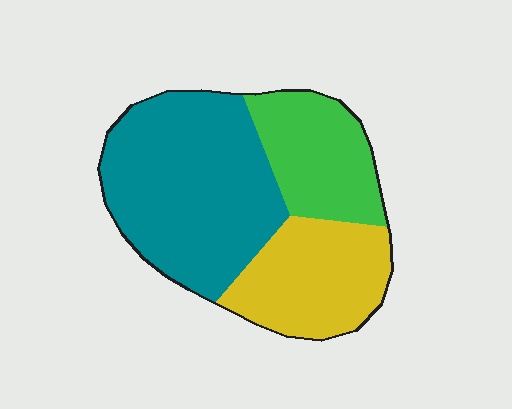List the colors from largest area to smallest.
From largest to smallest: teal, yellow, green.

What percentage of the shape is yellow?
Yellow takes up between a sixth and a third of the shape.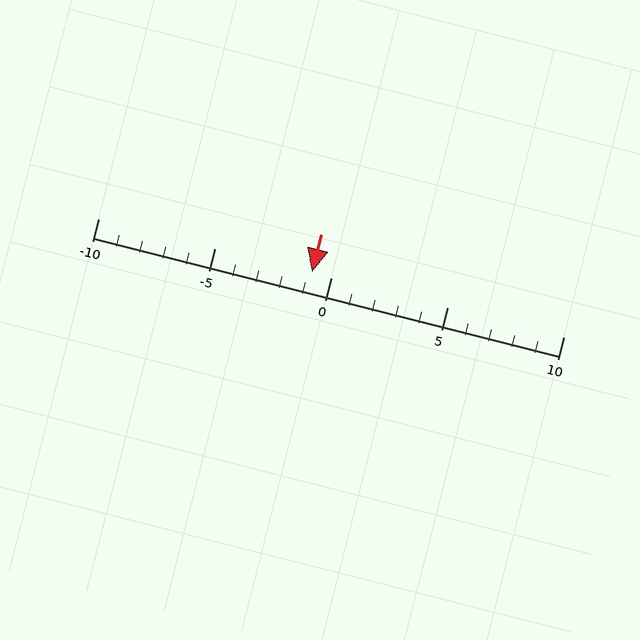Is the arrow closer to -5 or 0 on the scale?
The arrow is closer to 0.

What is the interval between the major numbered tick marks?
The major tick marks are spaced 5 units apart.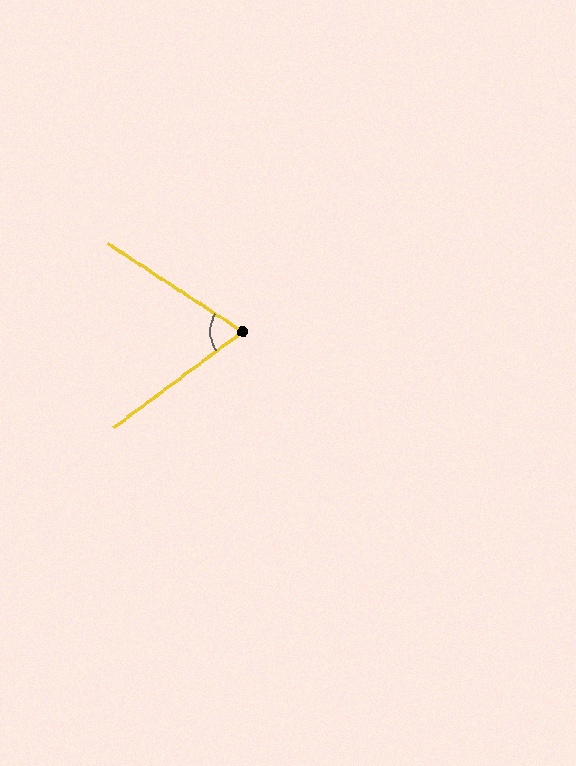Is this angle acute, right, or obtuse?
It is acute.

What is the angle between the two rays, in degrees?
Approximately 69 degrees.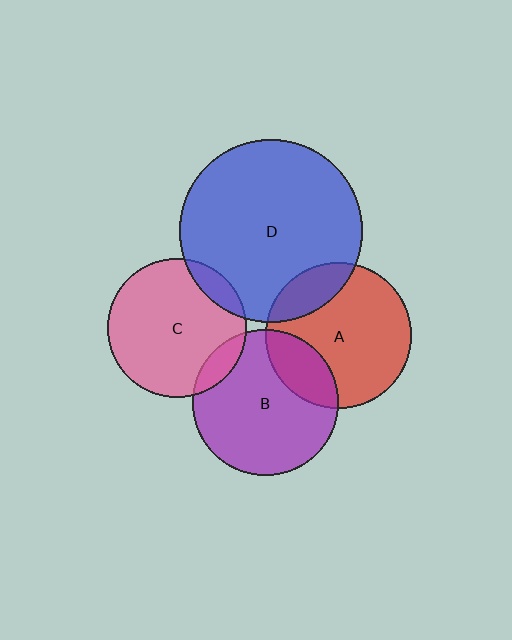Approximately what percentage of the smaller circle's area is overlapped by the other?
Approximately 10%.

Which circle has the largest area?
Circle D (blue).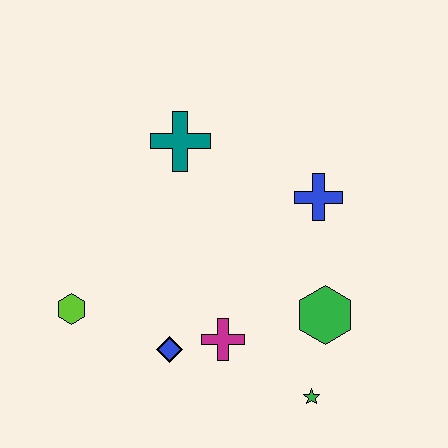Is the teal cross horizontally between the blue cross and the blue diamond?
Yes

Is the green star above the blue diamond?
No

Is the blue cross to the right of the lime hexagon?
Yes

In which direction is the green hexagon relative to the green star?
The green hexagon is above the green star.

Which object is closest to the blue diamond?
The magenta cross is closest to the blue diamond.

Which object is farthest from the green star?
The teal cross is farthest from the green star.